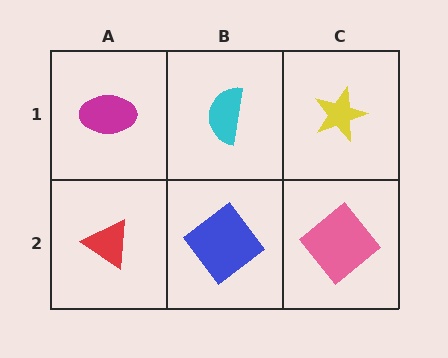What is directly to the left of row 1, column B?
A magenta ellipse.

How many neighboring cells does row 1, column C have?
2.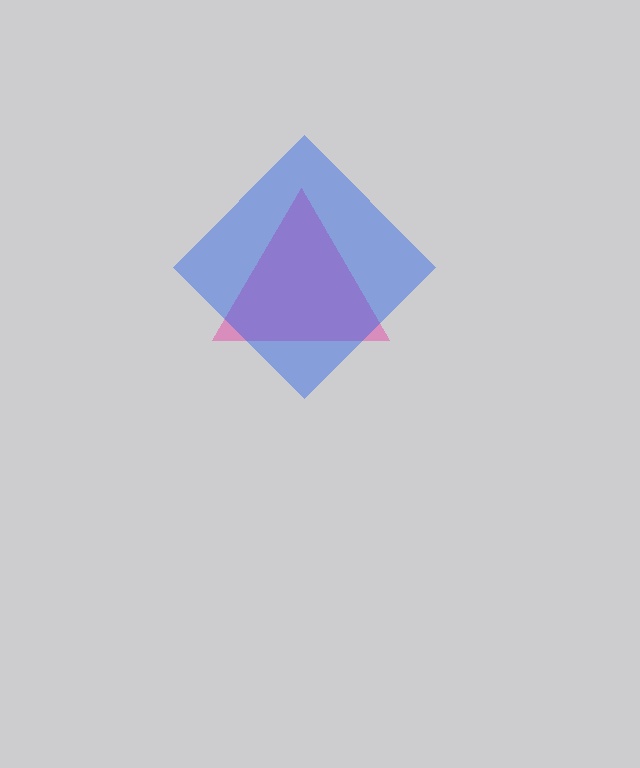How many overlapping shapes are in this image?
There are 2 overlapping shapes in the image.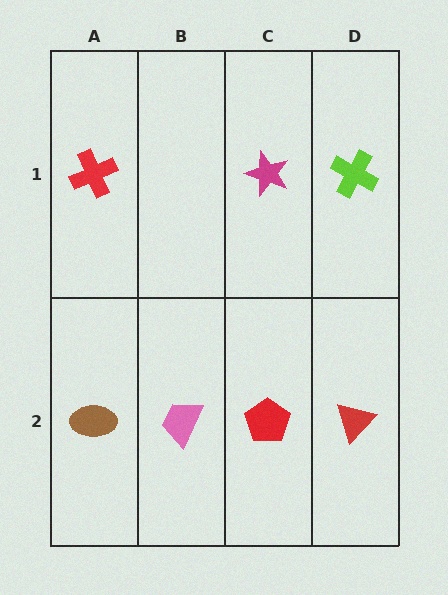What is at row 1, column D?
A lime cross.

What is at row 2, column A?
A brown ellipse.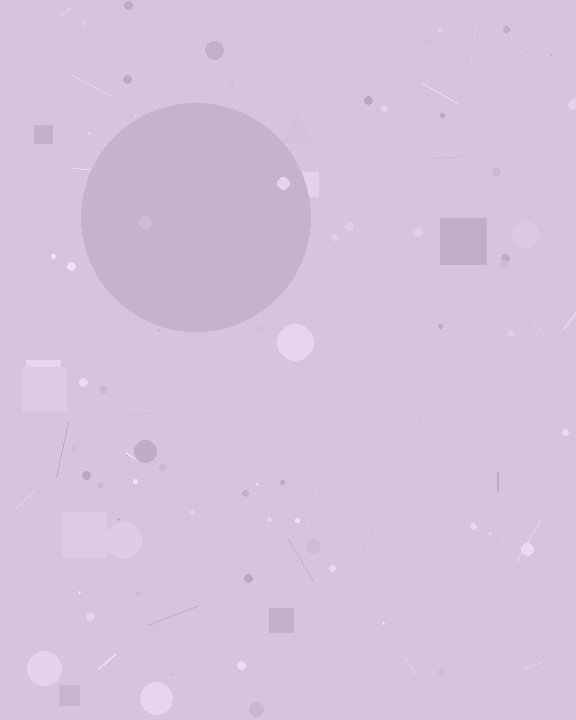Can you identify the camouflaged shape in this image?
The camouflaged shape is a circle.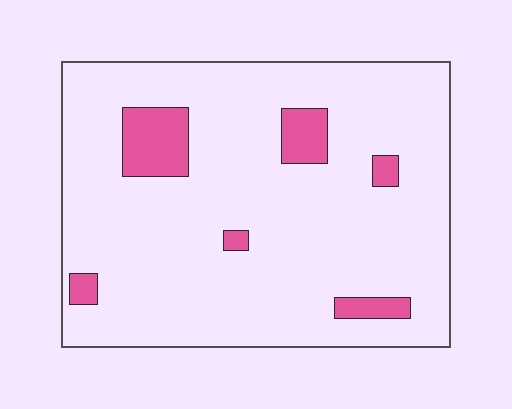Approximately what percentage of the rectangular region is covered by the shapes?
Approximately 10%.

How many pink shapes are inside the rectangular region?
6.